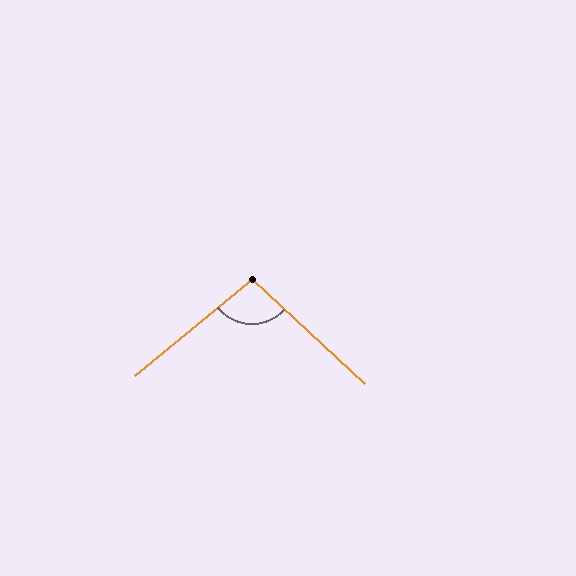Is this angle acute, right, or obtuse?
It is obtuse.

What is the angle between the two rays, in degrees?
Approximately 98 degrees.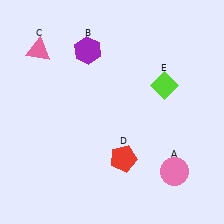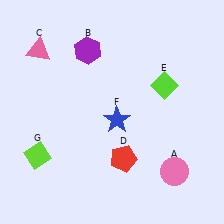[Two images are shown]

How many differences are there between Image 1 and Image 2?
There are 2 differences between the two images.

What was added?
A blue star (F), a lime diamond (G) were added in Image 2.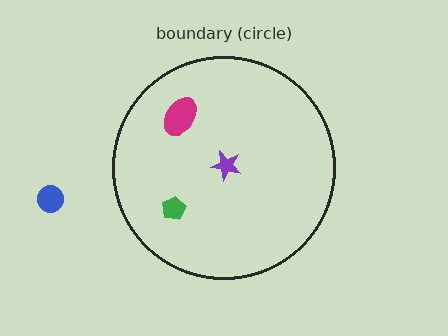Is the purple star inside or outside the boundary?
Inside.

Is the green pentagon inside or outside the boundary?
Inside.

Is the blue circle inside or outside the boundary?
Outside.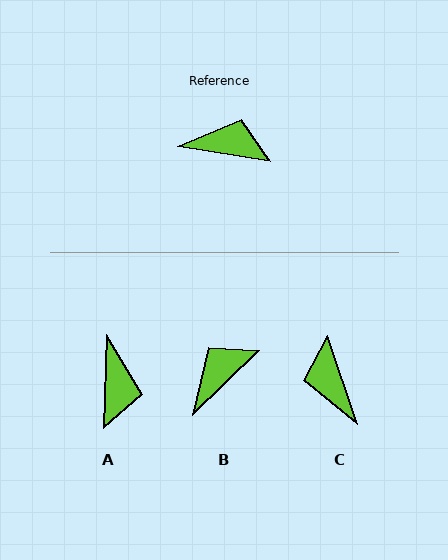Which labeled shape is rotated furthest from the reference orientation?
C, about 118 degrees away.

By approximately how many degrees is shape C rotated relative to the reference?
Approximately 118 degrees counter-clockwise.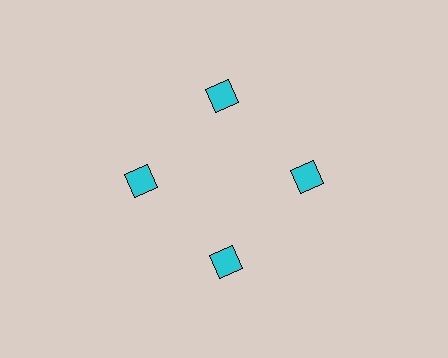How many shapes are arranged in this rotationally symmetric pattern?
There are 4 shapes, arranged in 4 groups of 1.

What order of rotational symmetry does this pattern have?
This pattern has 4-fold rotational symmetry.